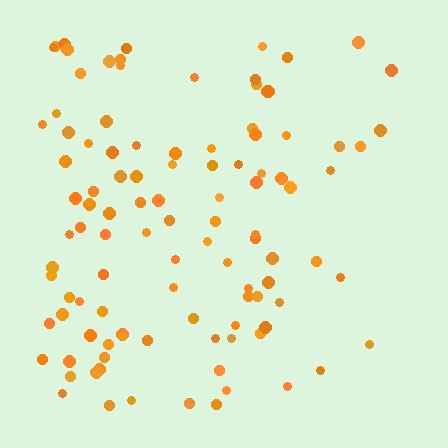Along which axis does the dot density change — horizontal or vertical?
Horizontal.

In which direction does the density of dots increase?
From right to left, with the left side densest.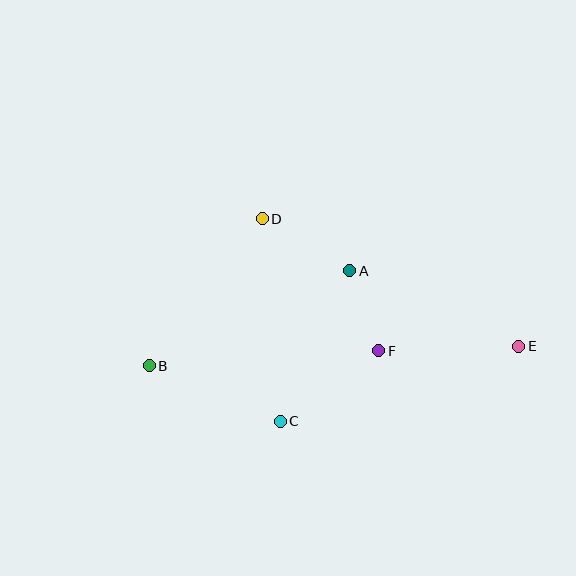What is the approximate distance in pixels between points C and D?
The distance between C and D is approximately 203 pixels.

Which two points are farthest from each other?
Points B and E are farthest from each other.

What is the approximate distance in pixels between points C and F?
The distance between C and F is approximately 121 pixels.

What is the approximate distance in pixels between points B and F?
The distance between B and F is approximately 230 pixels.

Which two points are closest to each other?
Points A and F are closest to each other.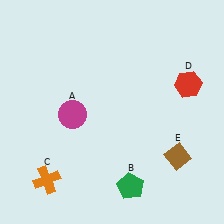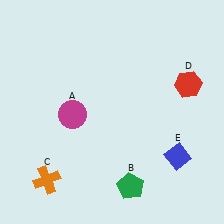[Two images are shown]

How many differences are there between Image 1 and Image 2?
There is 1 difference between the two images.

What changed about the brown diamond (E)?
In Image 1, E is brown. In Image 2, it changed to blue.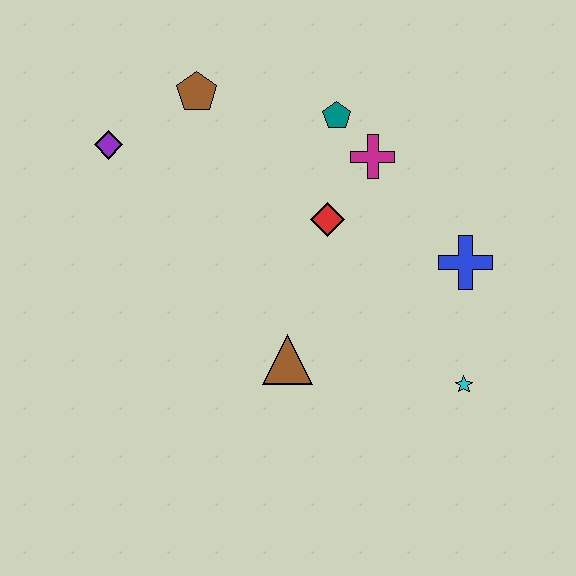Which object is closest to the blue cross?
The cyan star is closest to the blue cross.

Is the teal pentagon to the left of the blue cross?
Yes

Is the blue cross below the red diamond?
Yes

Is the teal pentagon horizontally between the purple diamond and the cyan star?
Yes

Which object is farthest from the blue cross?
The purple diamond is farthest from the blue cross.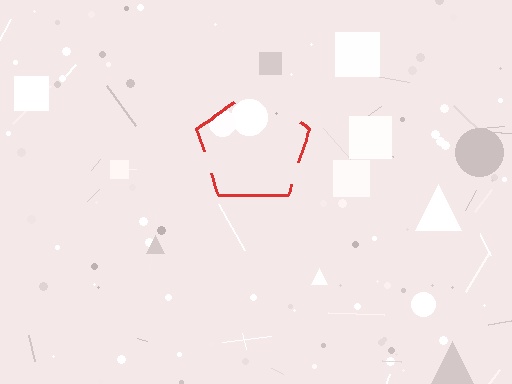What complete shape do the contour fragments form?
The contour fragments form a pentagon.